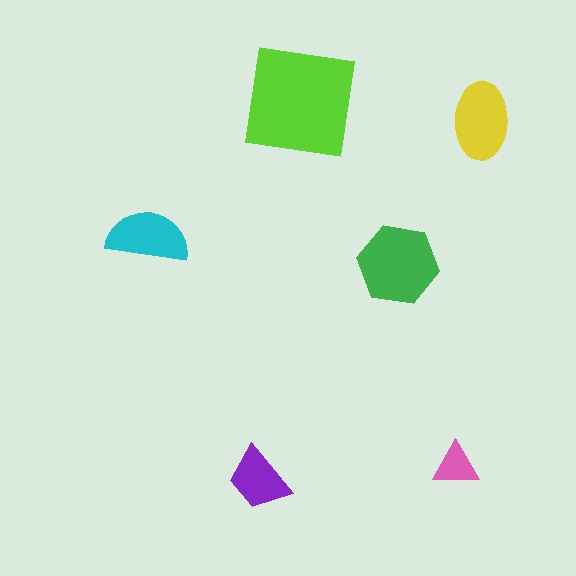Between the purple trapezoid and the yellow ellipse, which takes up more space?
The yellow ellipse.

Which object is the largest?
The lime square.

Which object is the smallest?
The pink triangle.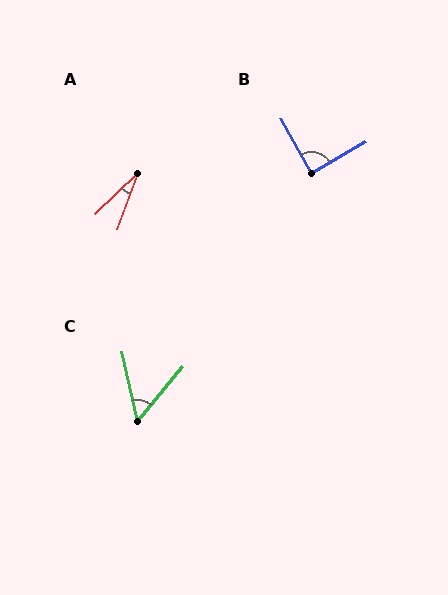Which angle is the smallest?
A, at approximately 26 degrees.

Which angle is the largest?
B, at approximately 89 degrees.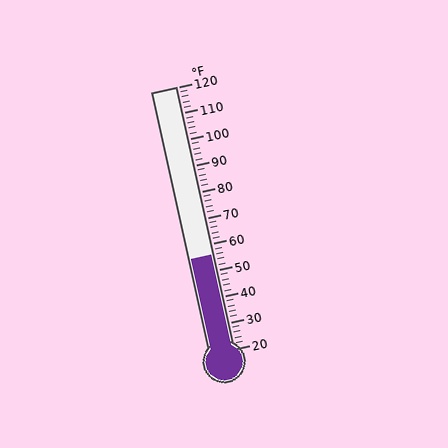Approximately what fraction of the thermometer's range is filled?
The thermometer is filled to approximately 35% of its range.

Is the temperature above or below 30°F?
The temperature is above 30°F.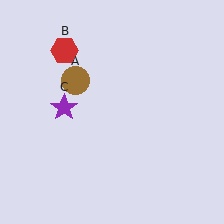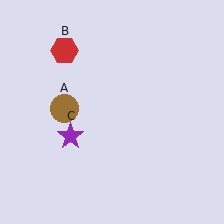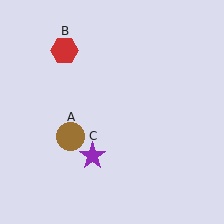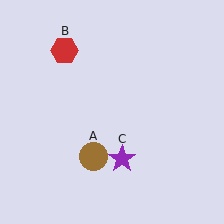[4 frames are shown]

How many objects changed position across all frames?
2 objects changed position: brown circle (object A), purple star (object C).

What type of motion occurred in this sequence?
The brown circle (object A), purple star (object C) rotated counterclockwise around the center of the scene.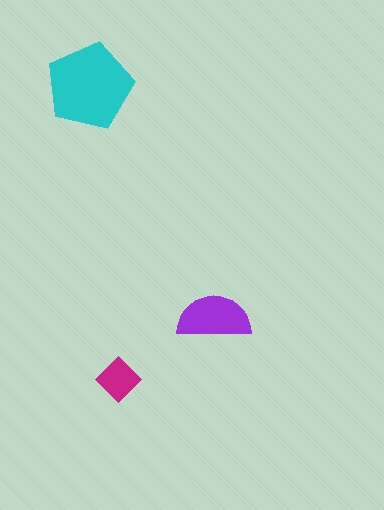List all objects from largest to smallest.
The cyan pentagon, the purple semicircle, the magenta diamond.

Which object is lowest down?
The magenta diamond is bottommost.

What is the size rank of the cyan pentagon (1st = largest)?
1st.